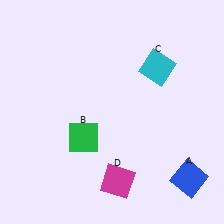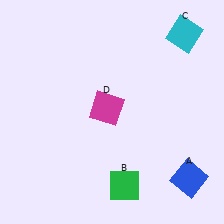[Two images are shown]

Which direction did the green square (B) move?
The green square (B) moved down.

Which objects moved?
The objects that moved are: the green square (B), the cyan square (C), the magenta square (D).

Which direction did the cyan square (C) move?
The cyan square (C) moved up.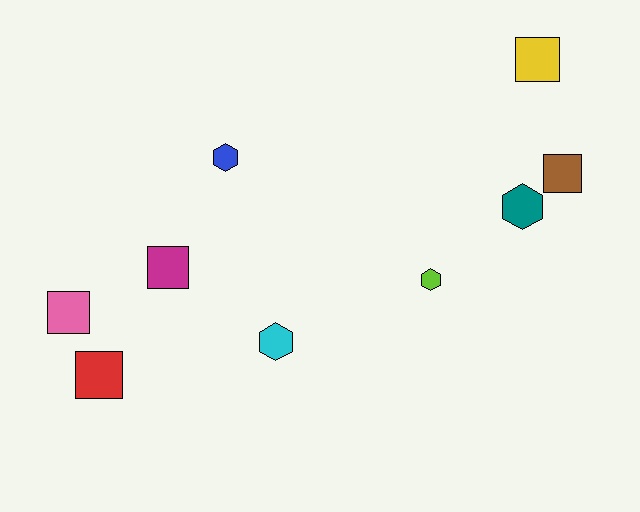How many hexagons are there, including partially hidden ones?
There are 4 hexagons.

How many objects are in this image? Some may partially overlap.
There are 9 objects.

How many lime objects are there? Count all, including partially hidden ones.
There is 1 lime object.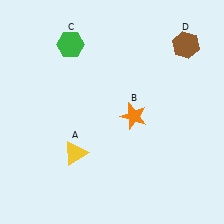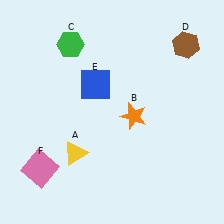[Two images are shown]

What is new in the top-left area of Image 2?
A blue square (E) was added in the top-left area of Image 2.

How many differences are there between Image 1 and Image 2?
There are 2 differences between the two images.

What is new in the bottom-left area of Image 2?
A pink square (F) was added in the bottom-left area of Image 2.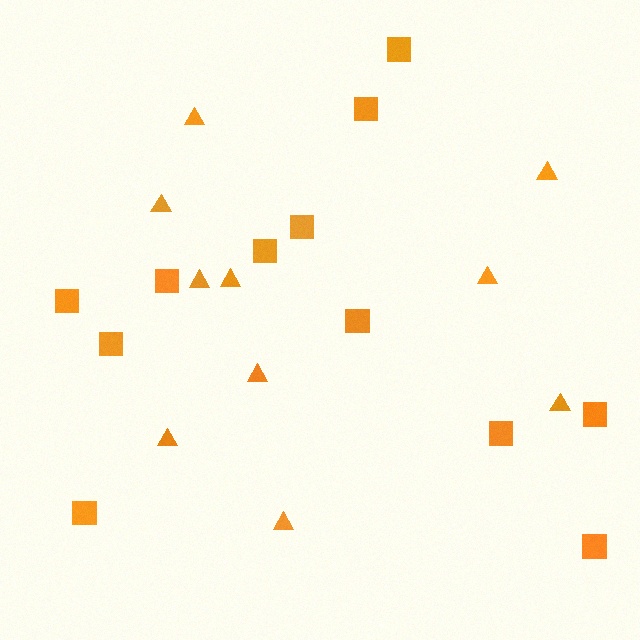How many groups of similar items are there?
There are 2 groups: one group of triangles (10) and one group of squares (12).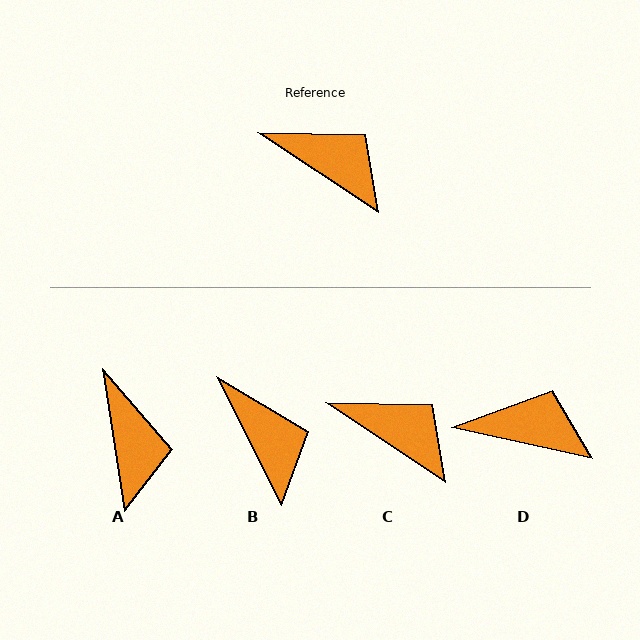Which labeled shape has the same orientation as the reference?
C.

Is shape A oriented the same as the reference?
No, it is off by about 48 degrees.